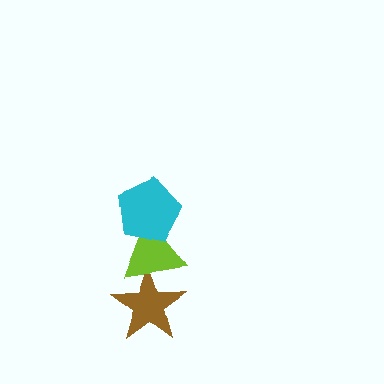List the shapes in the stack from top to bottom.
From top to bottom: the cyan pentagon, the lime triangle, the brown star.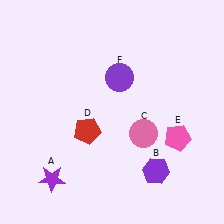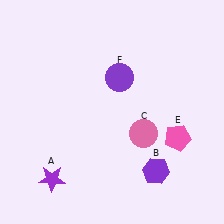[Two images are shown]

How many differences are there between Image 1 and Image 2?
There is 1 difference between the two images.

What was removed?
The red pentagon (D) was removed in Image 2.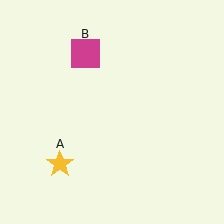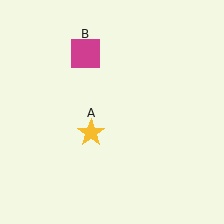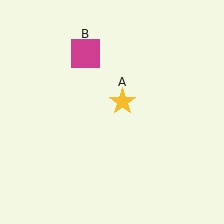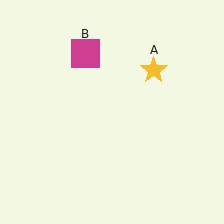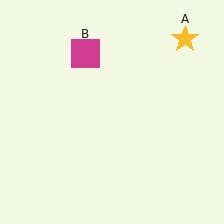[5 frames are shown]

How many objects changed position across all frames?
1 object changed position: yellow star (object A).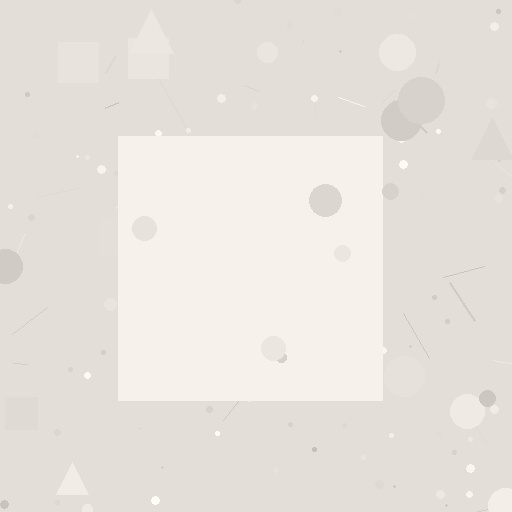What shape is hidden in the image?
A square is hidden in the image.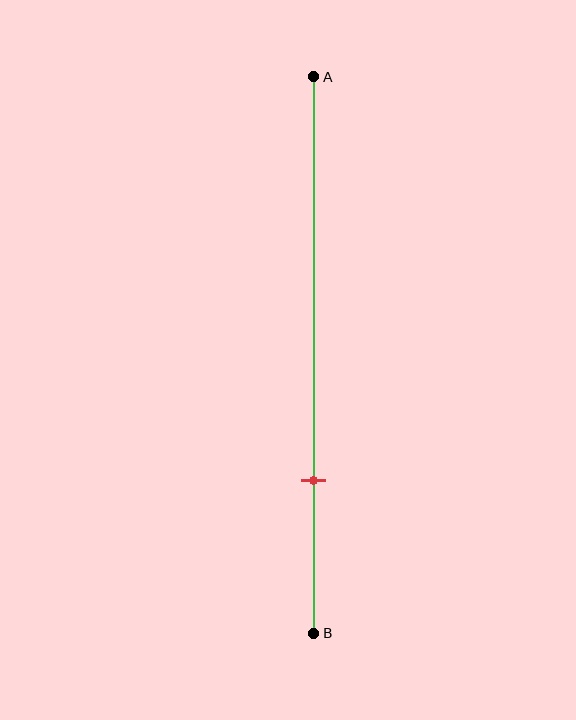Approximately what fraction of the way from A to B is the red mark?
The red mark is approximately 75% of the way from A to B.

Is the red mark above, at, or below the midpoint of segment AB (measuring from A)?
The red mark is below the midpoint of segment AB.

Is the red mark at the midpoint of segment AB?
No, the mark is at about 75% from A, not at the 50% midpoint.